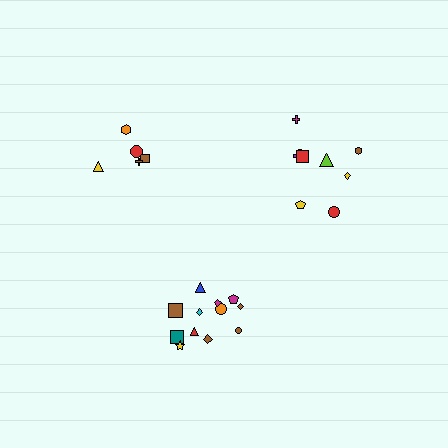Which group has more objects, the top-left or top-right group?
The top-right group.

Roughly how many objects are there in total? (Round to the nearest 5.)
Roughly 25 objects in total.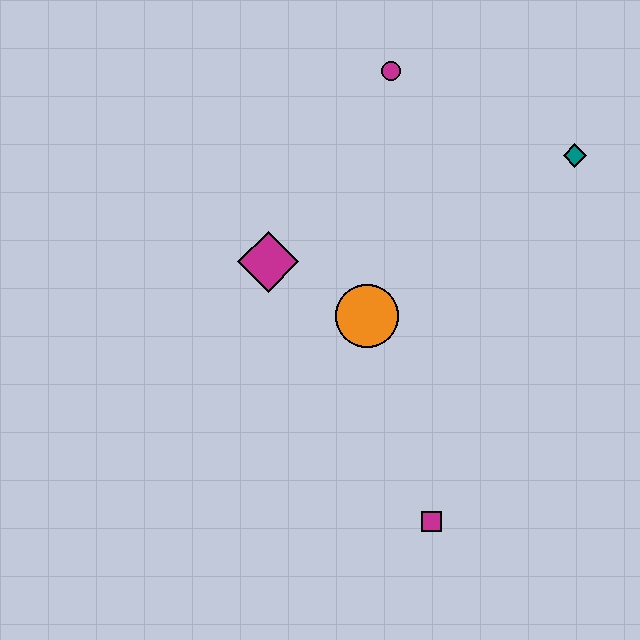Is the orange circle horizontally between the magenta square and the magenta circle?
No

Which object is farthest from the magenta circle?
The magenta square is farthest from the magenta circle.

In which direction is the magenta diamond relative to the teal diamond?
The magenta diamond is to the left of the teal diamond.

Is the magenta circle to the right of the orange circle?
Yes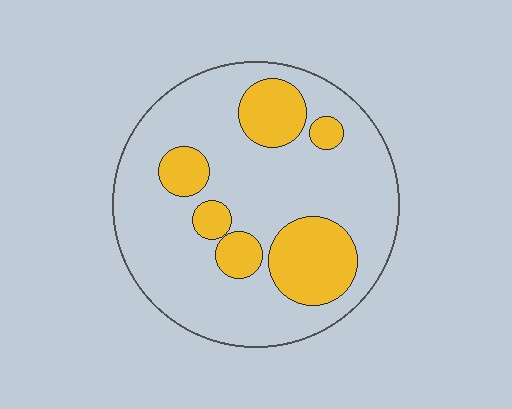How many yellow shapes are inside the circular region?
6.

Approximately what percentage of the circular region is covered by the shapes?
Approximately 25%.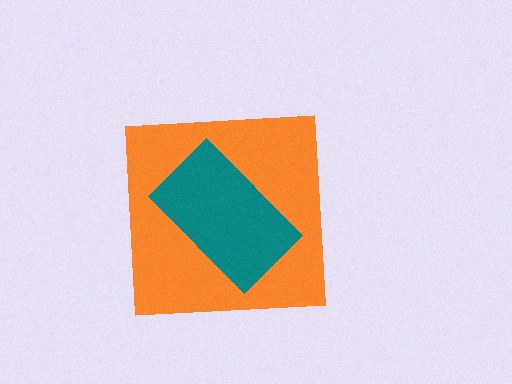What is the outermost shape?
The orange square.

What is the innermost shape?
The teal rectangle.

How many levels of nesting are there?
2.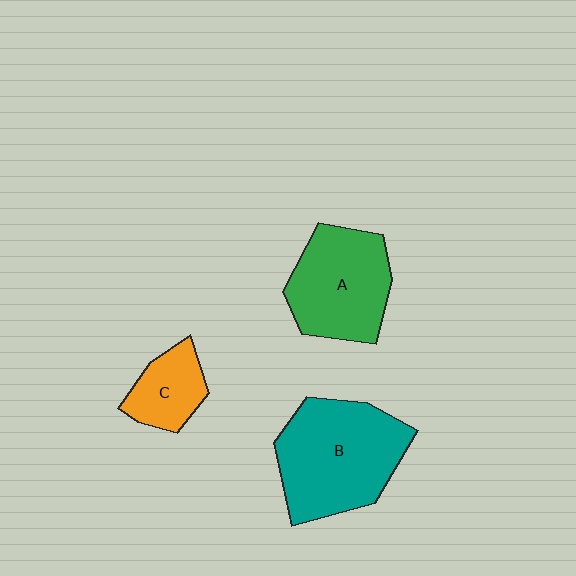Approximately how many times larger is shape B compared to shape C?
Approximately 2.4 times.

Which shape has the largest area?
Shape B (teal).